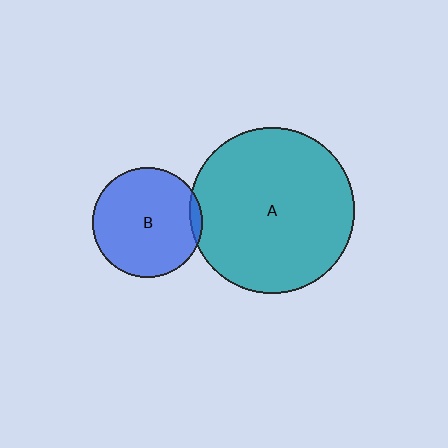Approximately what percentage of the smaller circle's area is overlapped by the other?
Approximately 5%.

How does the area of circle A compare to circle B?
Approximately 2.2 times.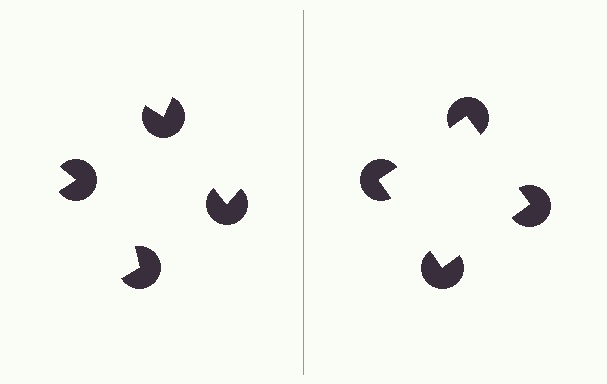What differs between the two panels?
The pac-man discs are positioned identically on both sides; only the wedge orientations differ. On the right they align to a square; on the left they are misaligned.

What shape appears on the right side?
An illusory square.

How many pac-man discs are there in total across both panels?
8 — 4 on each side.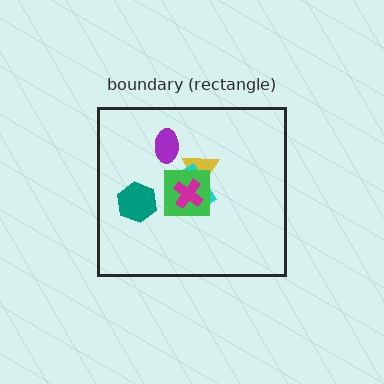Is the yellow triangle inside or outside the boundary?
Inside.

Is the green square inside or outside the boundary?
Inside.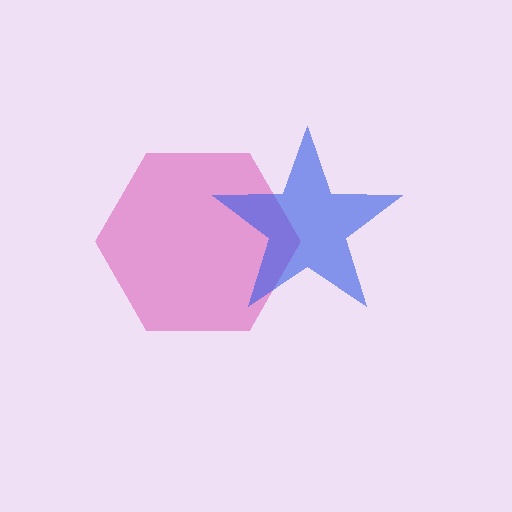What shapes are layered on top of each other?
The layered shapes are: a pink hexagon, a blue star.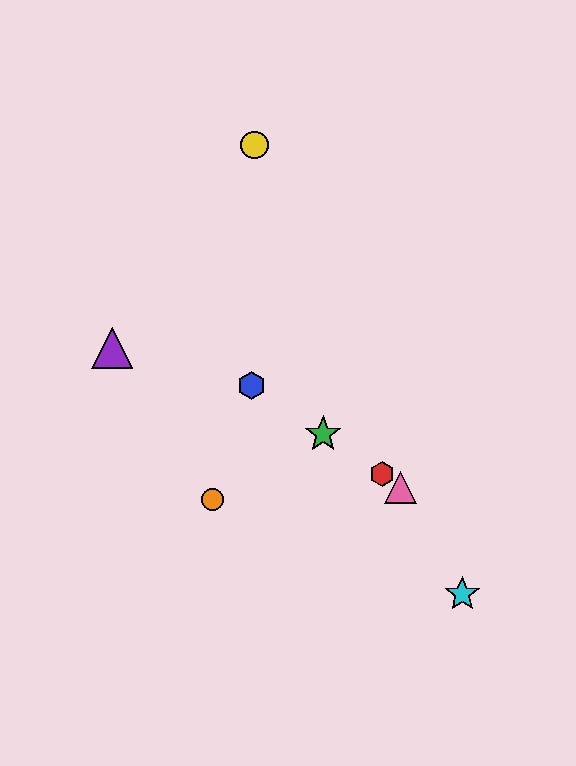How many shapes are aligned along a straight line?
4 shapes (the red hexagon, the blue hexagon, the green star, the pink triangle) are aligned along a straight line.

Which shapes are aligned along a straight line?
The red hexagon, the blue hexagon, the green star, the pink triangle are aligned along a straight line.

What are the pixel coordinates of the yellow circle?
The yellow circle is at (255, 145).